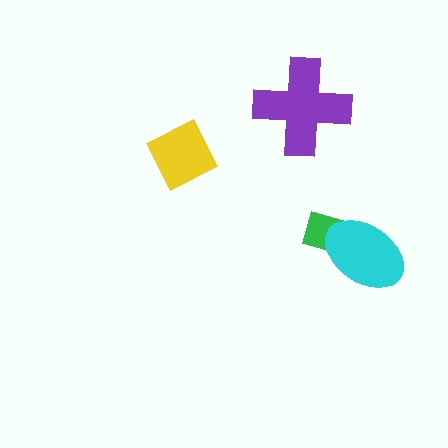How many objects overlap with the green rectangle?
1 object overlaps with the green rectangle.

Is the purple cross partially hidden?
No, no other shape covers it.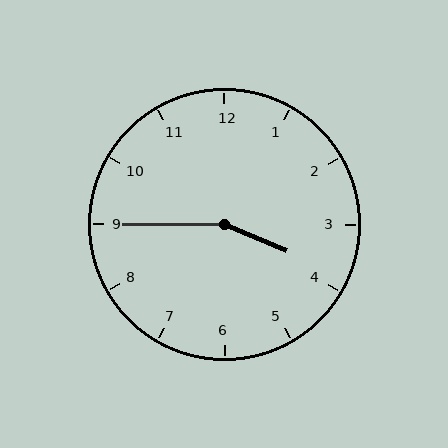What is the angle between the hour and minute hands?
Approximately 158 degrees.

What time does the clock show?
3:45.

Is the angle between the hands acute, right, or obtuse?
It is obtuse.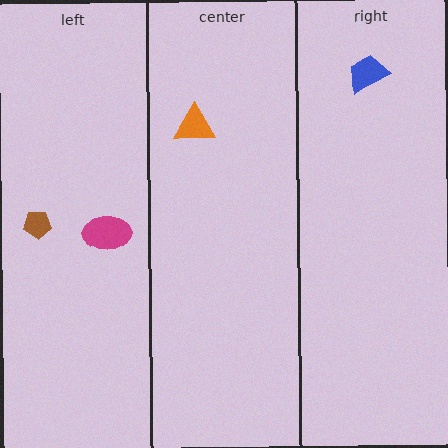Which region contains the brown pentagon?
The left region.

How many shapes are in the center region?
1.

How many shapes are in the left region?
2.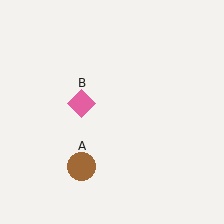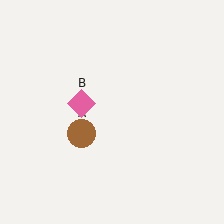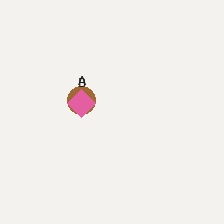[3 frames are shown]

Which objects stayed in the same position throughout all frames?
Pink diamond (object B) remained stationary.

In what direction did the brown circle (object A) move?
The brown circle (object A) moved up.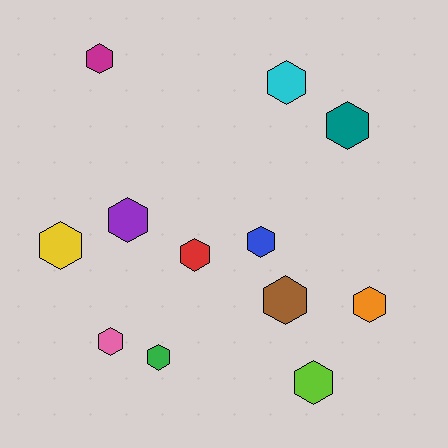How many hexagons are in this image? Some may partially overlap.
There are 12 hexagons.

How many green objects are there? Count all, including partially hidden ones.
There is 1 green object.